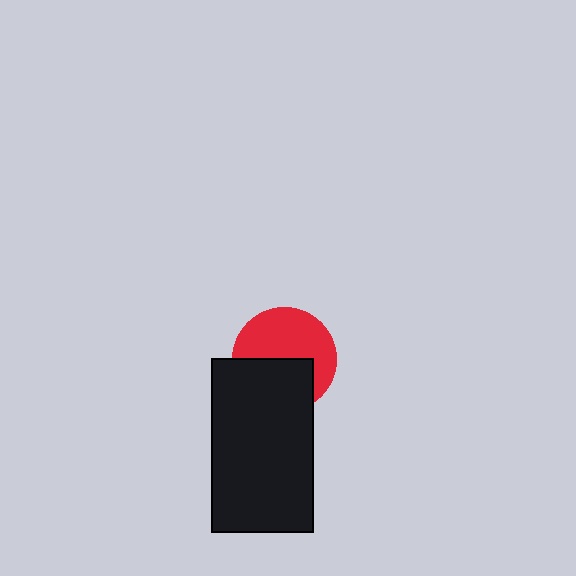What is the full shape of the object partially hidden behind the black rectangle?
The partially hidden object is a red circle.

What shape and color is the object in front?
The object in front is a black rectangle.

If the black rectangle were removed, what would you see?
You would see the complete red circle.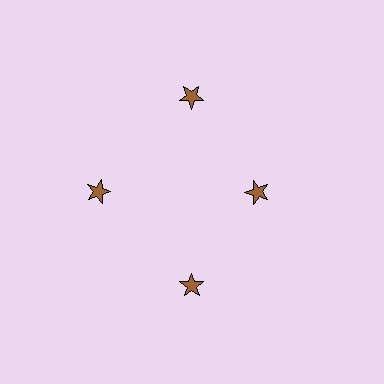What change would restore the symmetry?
The symmetry would be restored by moving it outward, back onto the ring so that all 4 stars sit at equal angles and equal distance from the center.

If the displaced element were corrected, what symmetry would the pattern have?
It would have 4-fold rotational symmetry — the pattern would map onto itself every 90 degrees.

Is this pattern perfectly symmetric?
No. The 4 brown stars are arranged in a ring, but one element near the 3 o'clock position is pulled inward toward the center, breaking the 4-fold rotational symmetry.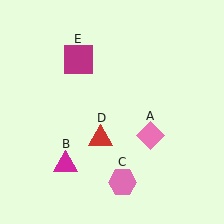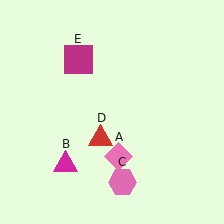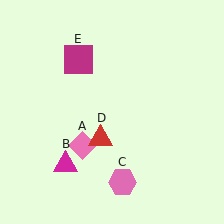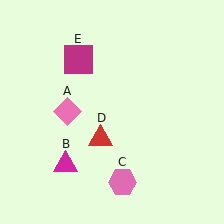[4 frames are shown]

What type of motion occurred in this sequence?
The pink diamond (object A) rotated clockwise around the center of the scene.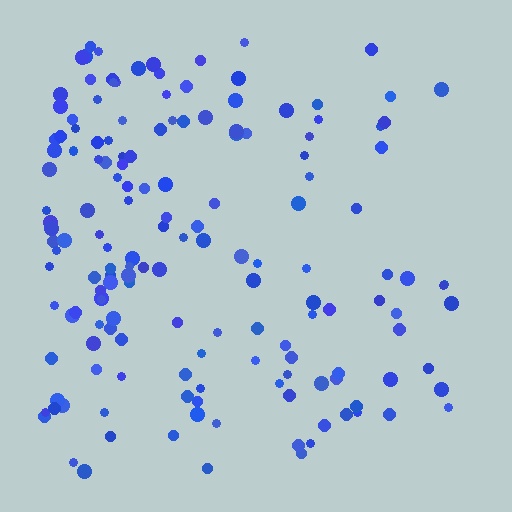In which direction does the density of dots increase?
From right to left, with the left side densest.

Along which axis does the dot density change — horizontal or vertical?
Horizontal.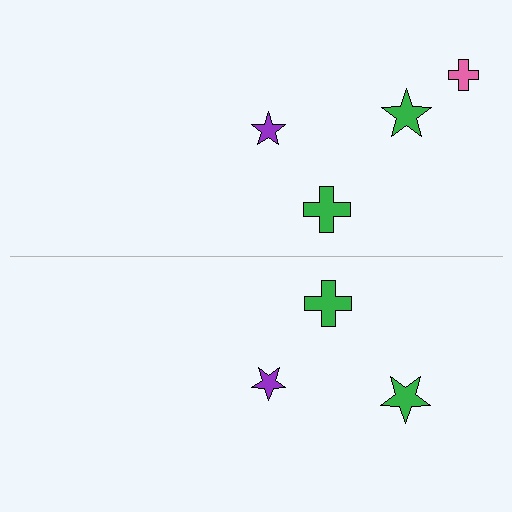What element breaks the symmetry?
A pink cross is missing from the bottom side.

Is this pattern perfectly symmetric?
No, the pattern is not perfectly symmetric. A pink cross is missing from the bottom side.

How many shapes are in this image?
There are 7 shapes in this image.